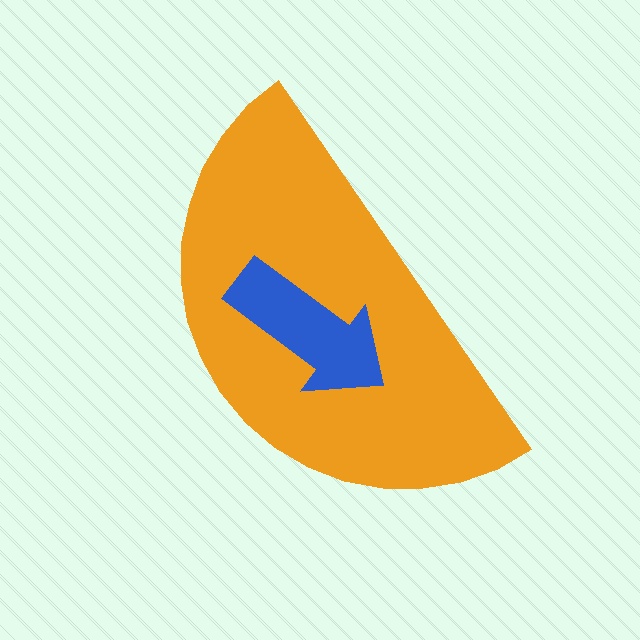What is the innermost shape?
The blue arrow.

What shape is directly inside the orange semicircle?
The blue arrow.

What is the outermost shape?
The orange semicircle.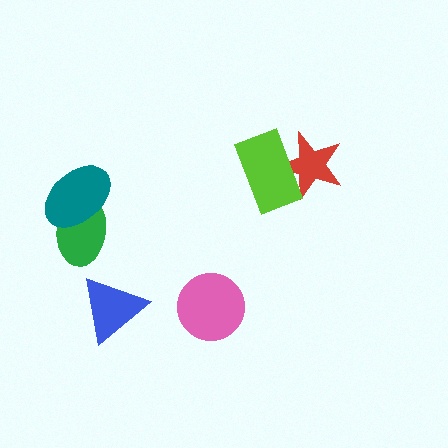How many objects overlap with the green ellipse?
1 object overlaps with the green ellipse.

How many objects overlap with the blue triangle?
0 objects overlap with the blue triangle.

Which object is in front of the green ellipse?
The teal ellipse is in front of the green ellipse.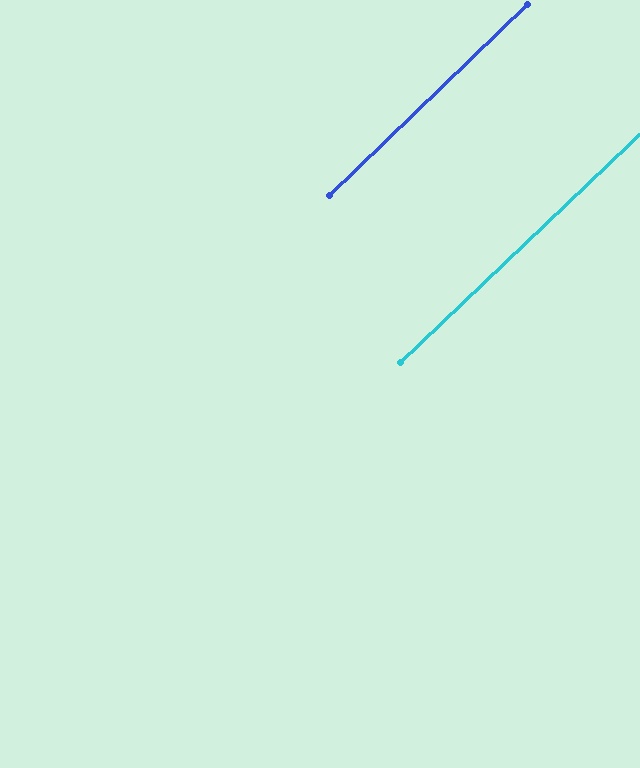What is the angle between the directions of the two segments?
Approximately 0 degrees.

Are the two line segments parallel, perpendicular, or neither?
Parallel — their directions differ by only 0.3°.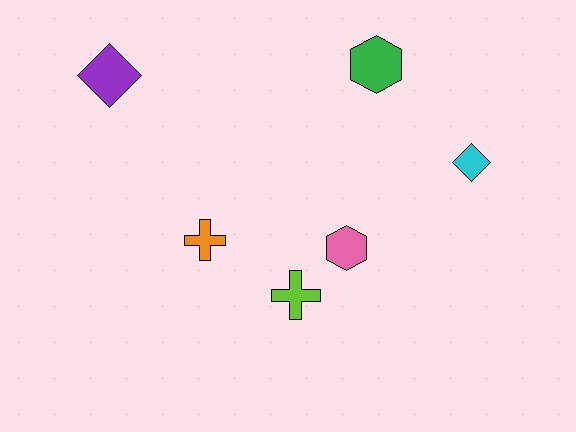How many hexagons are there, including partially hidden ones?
There are 2 hexagons.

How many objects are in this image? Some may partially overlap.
There are 6 objects.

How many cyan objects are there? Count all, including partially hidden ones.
There is 1 cyan object.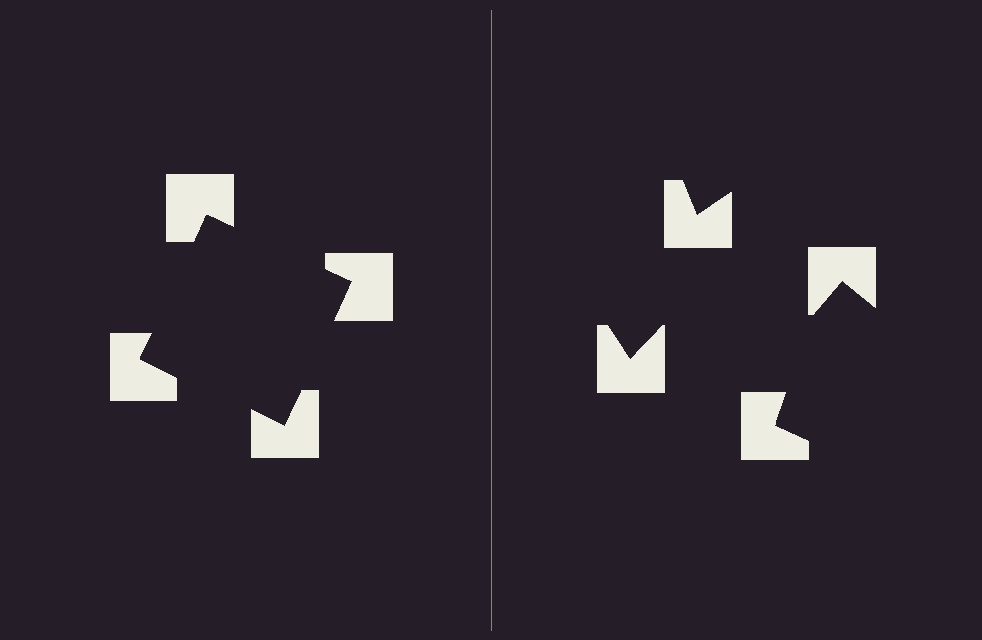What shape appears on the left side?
An illusory square.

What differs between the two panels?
The notched squares are positioned identically on both sides; only the wedge orientations differ. On the left they align to a square; on the right they are misaligned.